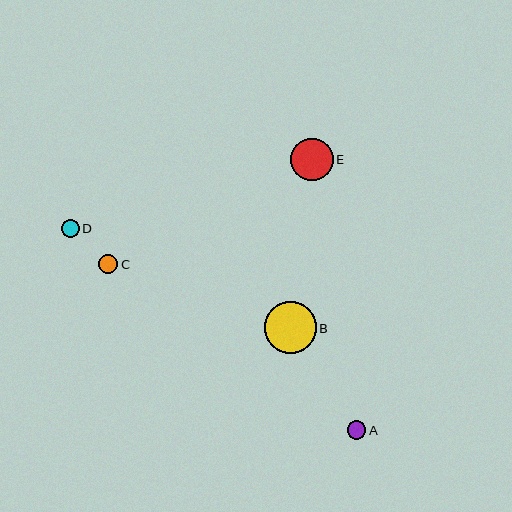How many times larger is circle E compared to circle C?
Circle E is approximately 2.2 times the size of circle C.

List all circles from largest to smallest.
From largest to smallest: B, E, C, A, D.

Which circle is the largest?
Circle B is the largest with a size of approximately 52 pixels.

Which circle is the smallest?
Circle D is the smallest with a size of approximately 18 pixels.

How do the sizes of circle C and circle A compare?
Circle C and circle A are approximately the same size.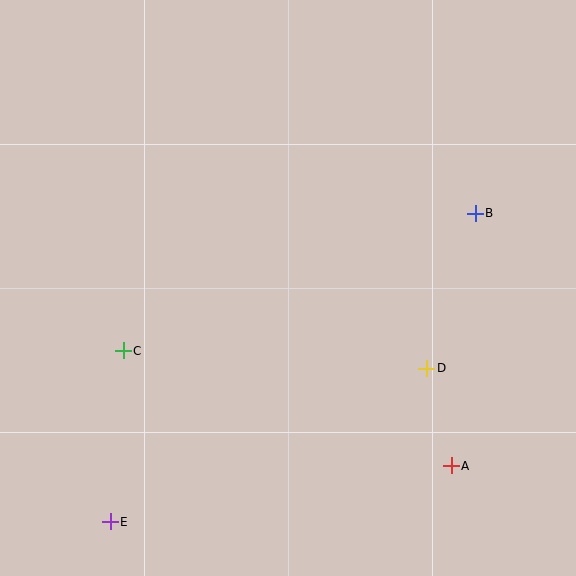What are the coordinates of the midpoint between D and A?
The midpoint between D and A is at (439, 417).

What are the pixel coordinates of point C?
Point C is at (123, 351).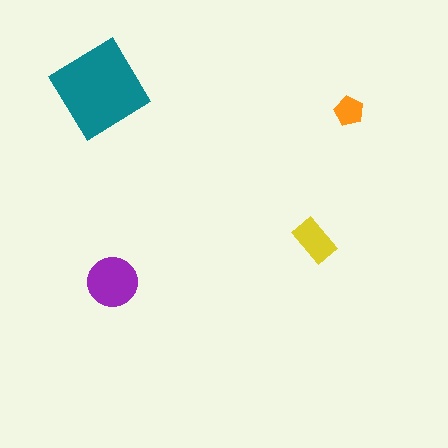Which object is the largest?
The teal diamond.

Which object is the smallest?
The orange pentagon.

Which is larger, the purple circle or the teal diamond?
The teal diamond.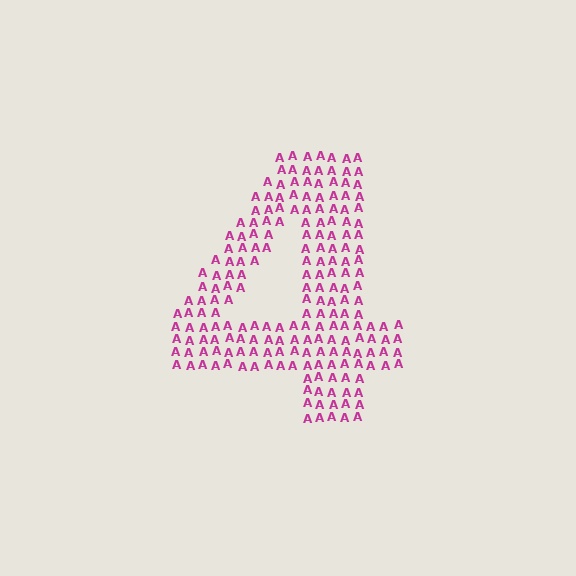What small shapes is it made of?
It is made of small letter A's.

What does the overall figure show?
The overall figure shows the digit 4.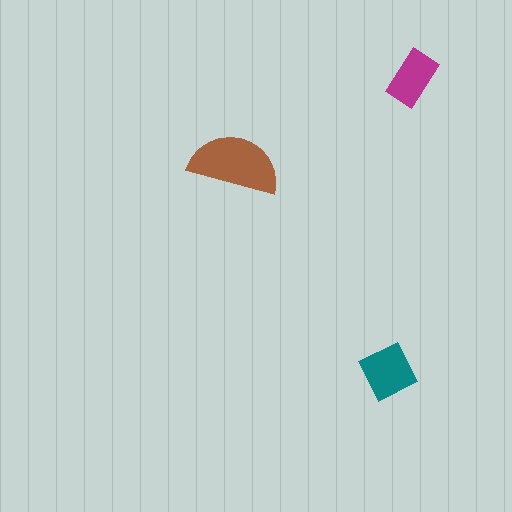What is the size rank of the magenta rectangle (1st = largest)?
3rd.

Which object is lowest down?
The teal square is bottommost.